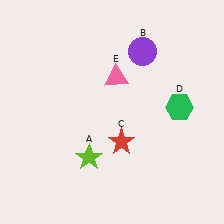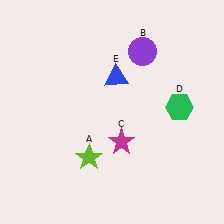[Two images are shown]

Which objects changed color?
C changed from red to magenta. E changed from pink to blue.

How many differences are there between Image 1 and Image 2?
There are 2 differences between the two images.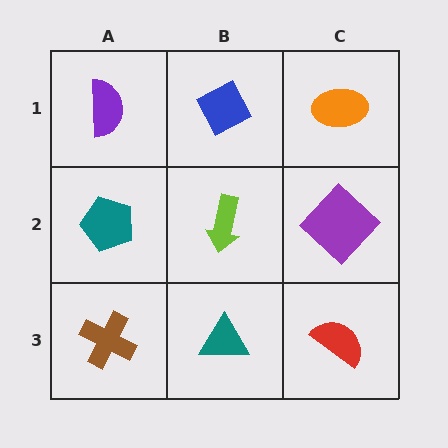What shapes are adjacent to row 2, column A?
A purple semicircle (row 1, column A), a brown cross (row 3, column A), a lime arrow (row 2, column B).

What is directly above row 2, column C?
An orange ellipse.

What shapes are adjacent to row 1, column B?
A lime arrow (row 2, column B), a purple semicircle (row 1, column A), an orange ellipse (row 1, column C).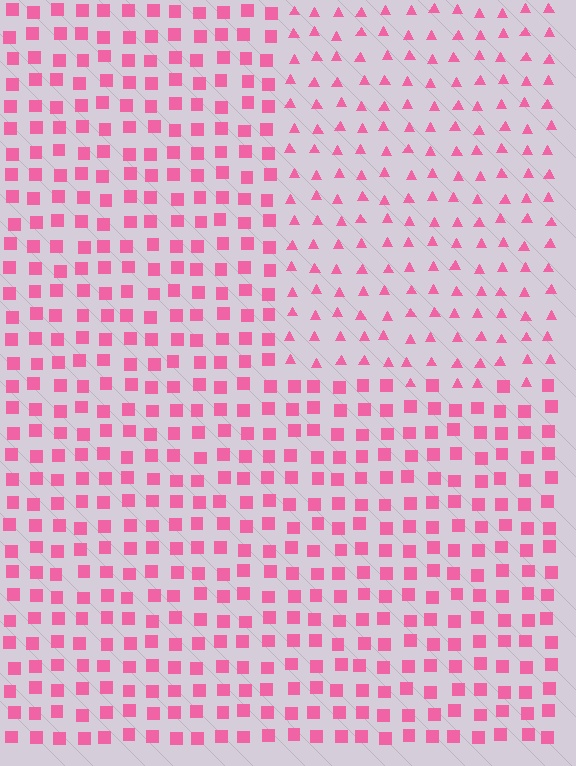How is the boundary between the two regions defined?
The boundary is defined by a change in element shape: triangles inside vs. squares outside. All elements share the same color and spacing.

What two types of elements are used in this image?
The image uses triangles inside the rectangle region and squares outside it.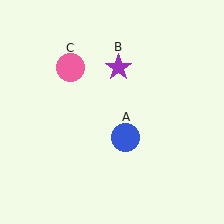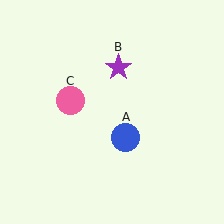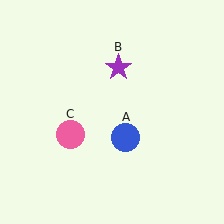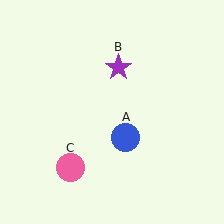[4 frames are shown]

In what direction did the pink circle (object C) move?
The pink circle (object C) moved down.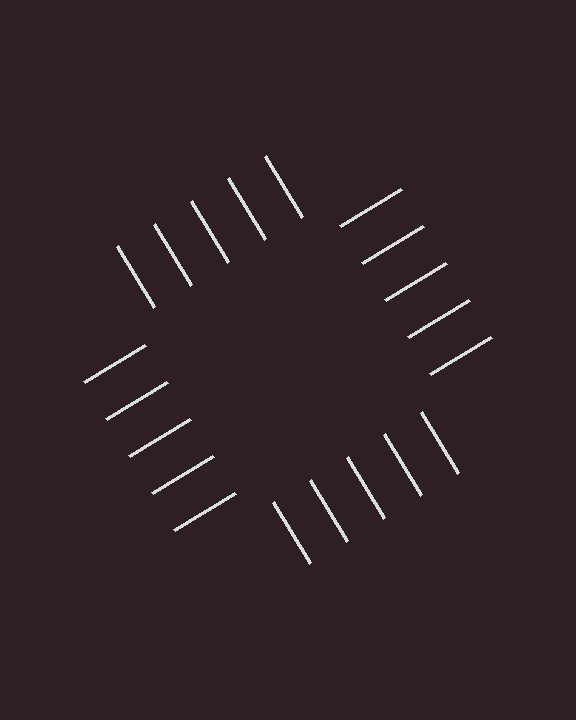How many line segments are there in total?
20 — 5 along each of the 4 edges.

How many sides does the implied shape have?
4 sides — the line-ends trace a square.